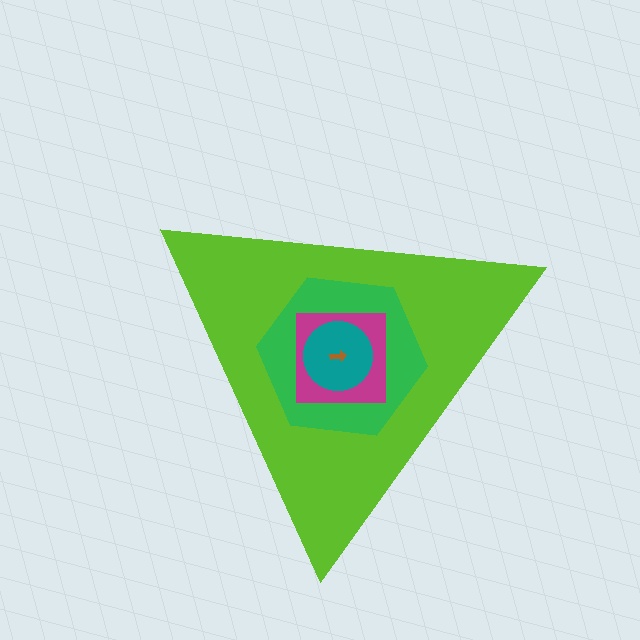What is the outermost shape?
The lime triangle.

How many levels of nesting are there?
5.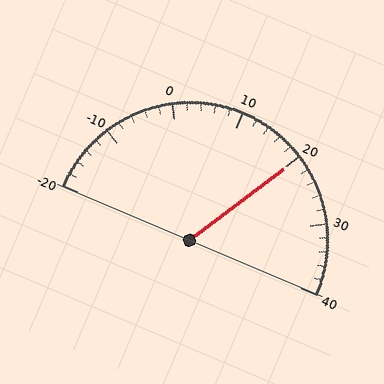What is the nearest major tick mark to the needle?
The nearest major tick mark is 20.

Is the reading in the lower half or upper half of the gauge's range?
The reading is in the upper half of the range (-20 to 40).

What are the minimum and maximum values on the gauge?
The gauge ranges from -20 to 40.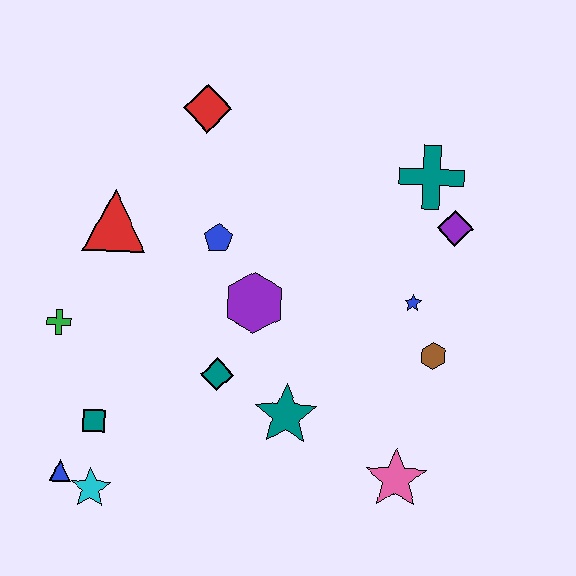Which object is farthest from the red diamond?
The pink star is farthest from the red diamond.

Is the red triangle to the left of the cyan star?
No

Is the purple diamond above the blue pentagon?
Yes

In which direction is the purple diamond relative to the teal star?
The purple diamond is above the teal star.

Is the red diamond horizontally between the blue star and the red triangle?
Yes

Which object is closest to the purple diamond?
The teal cross is closest to the purple diamond.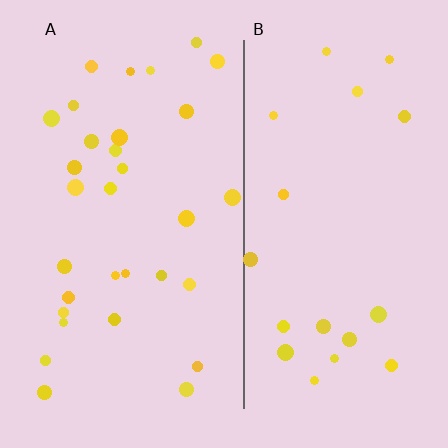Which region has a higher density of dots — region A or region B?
A (the left).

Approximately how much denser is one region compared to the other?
Approximately 1.6× — region A over region B.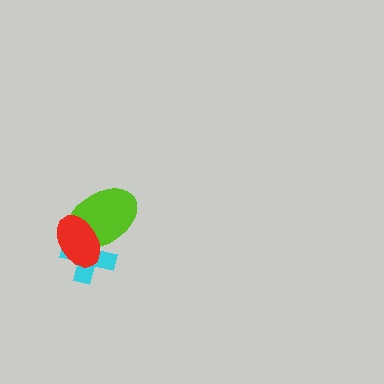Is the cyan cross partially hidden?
Yes, it is partially covered by another shape.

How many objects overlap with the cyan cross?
2 objects overlap with the cyan cross.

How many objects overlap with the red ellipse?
2 objects overlap with the red ellipse.